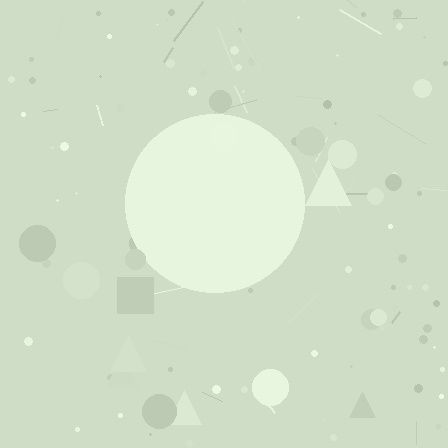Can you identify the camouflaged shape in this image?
The camouflaged shape is a circle.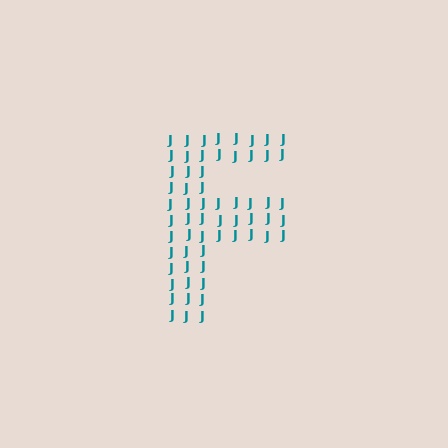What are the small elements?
The small elements are letter J's.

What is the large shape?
The large shape is the letter F.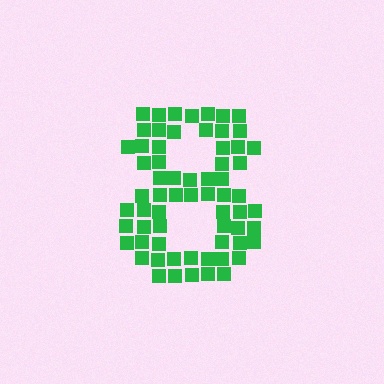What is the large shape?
The large shape is the digit 8.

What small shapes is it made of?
It is made of small squares.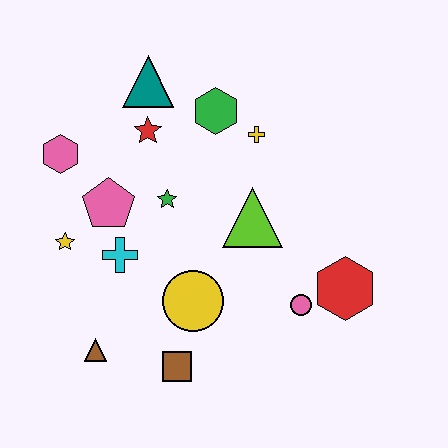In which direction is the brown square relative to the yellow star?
The brown square is below the yellow star.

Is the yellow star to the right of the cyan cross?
No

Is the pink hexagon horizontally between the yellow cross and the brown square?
No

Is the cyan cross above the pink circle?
Yes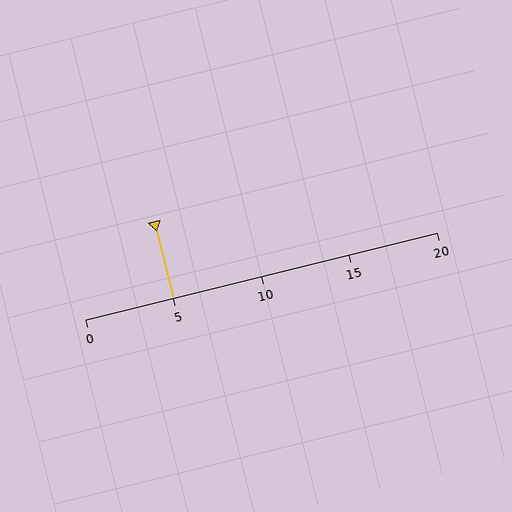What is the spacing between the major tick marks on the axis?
The major ticks are spaced 5 apart.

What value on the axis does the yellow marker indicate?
The marker indicates approximately 5.